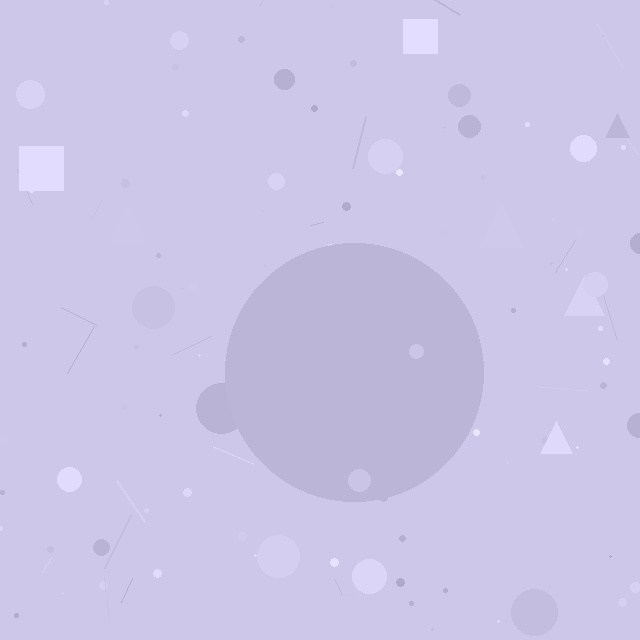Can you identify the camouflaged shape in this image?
The camouflaged shape is a circle.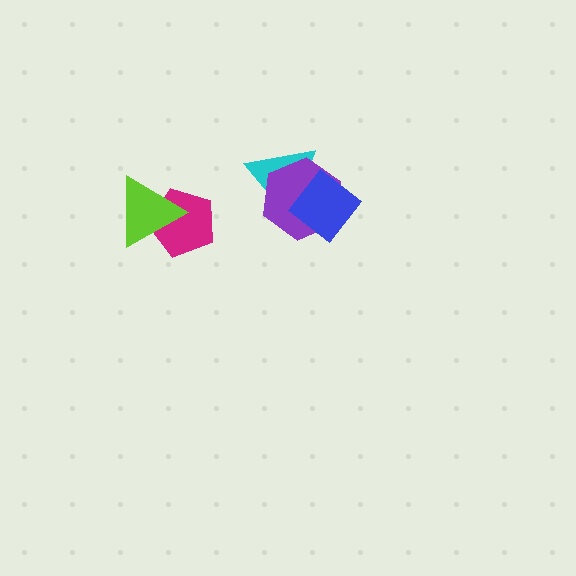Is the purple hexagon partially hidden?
Yes, it is partially covered by another shape.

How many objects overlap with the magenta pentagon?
1 object overlaps with the magenta pentagon.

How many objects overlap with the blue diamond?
2 objects overlap with the blue diamond.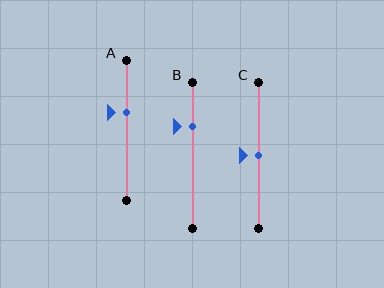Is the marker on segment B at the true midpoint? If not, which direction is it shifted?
No, the marker on segment B is shifted upward by about 20% of the segment length.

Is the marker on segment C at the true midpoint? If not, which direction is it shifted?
Yes, the marker on segment C is at the true midpoint.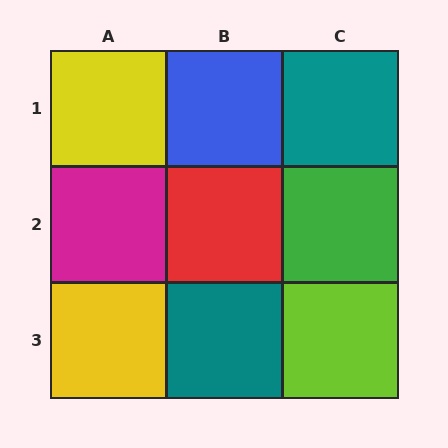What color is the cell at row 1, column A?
Yellow.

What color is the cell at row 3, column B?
Teal.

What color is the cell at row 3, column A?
Yellow.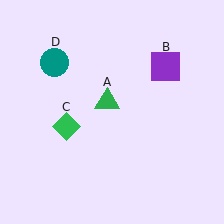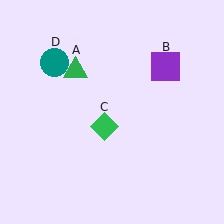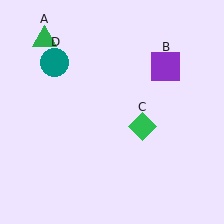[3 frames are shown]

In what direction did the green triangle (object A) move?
The green triangle (object A) moved up and to the left.